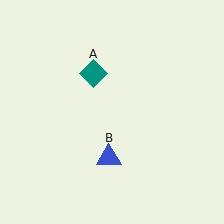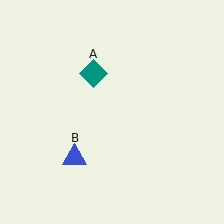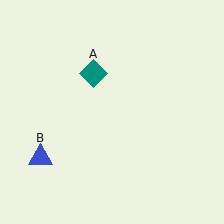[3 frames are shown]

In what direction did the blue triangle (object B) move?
The blue triangle (object B) moved left.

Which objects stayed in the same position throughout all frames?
Teal diamond (object A) remained stationary.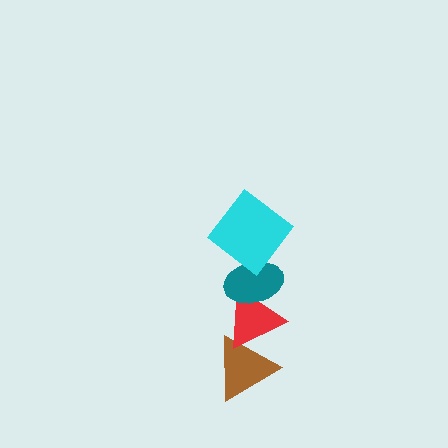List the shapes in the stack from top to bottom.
From top to bottom: the cyan diamond, the teal ellipse, the red triangle, the brown triangle.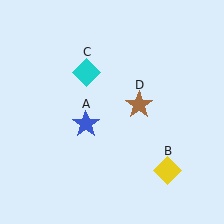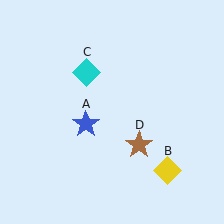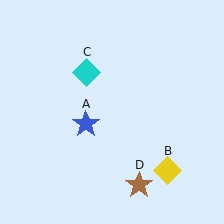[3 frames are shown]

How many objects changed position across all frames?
1 object changed position: brown star (object D).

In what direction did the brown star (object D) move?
The brown star (object D) moved down.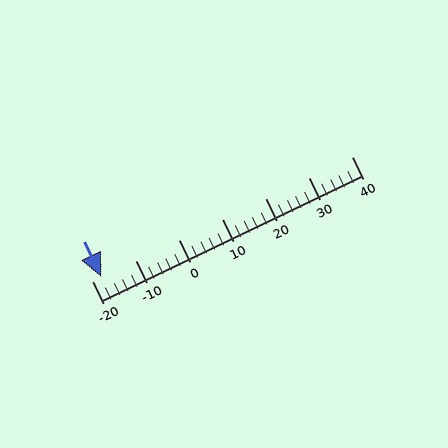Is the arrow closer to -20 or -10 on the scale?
The arrow is closer to -20.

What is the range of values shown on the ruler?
The ruler shows values from -20 to 40.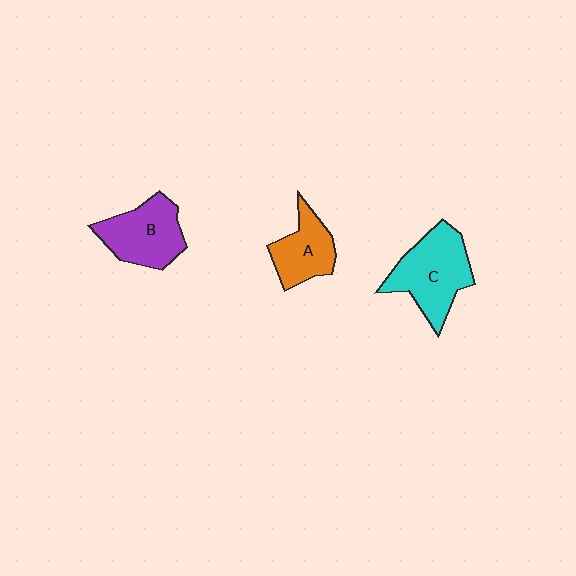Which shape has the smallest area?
Shape A (orange).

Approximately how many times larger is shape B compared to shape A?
Approximately 1.3 times.